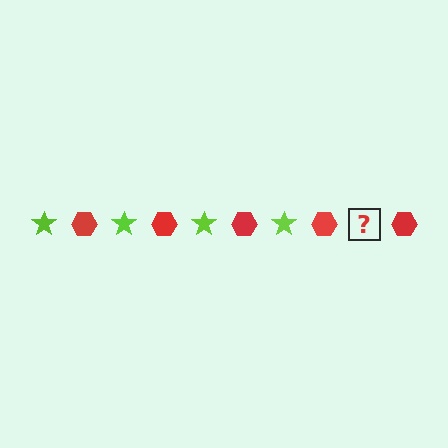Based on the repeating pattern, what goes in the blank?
The blank should be a lime star.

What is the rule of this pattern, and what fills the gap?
The rule is that the pattern alternates between lime star and red hexagon. The gap should be filled with a lime star.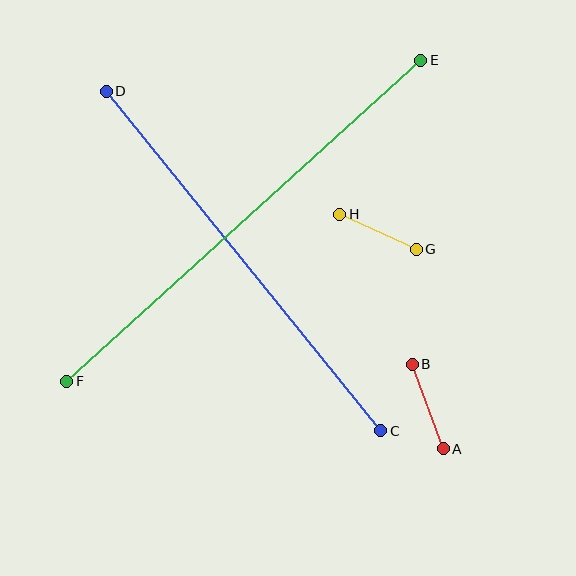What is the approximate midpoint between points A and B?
The midpoint is at approximately (428, 407) pixels.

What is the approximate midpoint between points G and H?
The midpoint is at approximately (378, 232) pixels.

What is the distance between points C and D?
The distance is approximately 437 pixels.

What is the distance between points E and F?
The distance is approximately 478 pixels.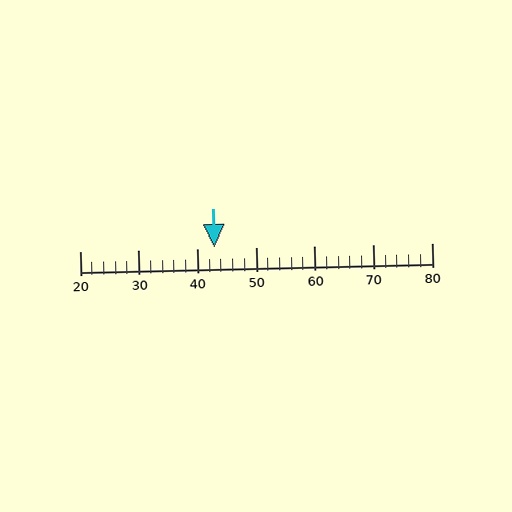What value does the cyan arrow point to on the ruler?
The cyan arrow points to approximately 43.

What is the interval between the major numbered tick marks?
The major tick marks are spaced 10 units apart.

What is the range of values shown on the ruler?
The ruler shows values from 20 to 80.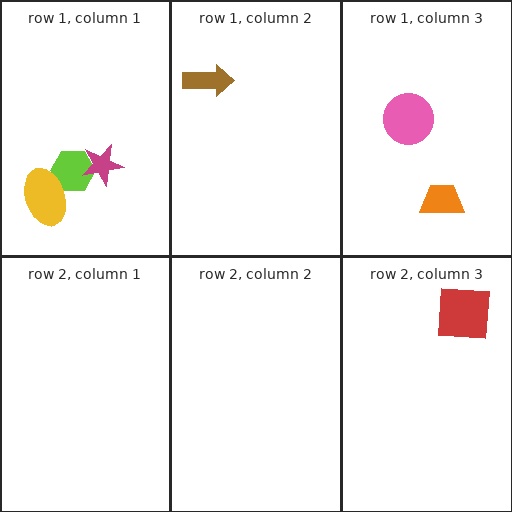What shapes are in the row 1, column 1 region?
The lime hexagon, the magenta star, the yellow ellipse.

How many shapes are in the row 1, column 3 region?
2.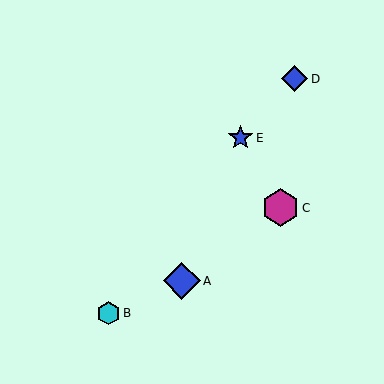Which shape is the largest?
The magenta hexagon (labeled C) is the largest.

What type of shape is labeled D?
Shape D is a blue diamond.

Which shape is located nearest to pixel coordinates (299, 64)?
The blue diamond (labeled D) at (295, 79) is nearest to that location.